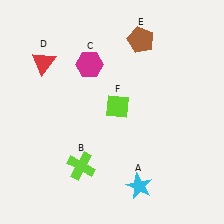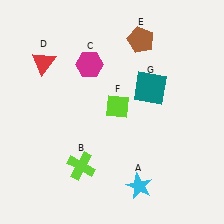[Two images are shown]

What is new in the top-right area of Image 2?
A teal square (G) was added in the top-right area of Image 2.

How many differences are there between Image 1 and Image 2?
There is 1 difference between the two images.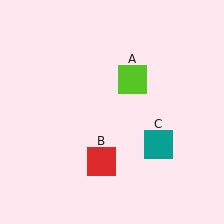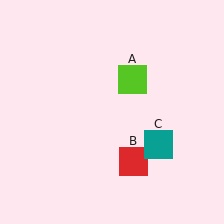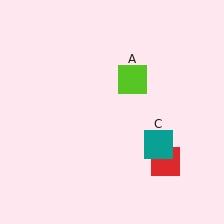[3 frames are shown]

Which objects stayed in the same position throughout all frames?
Lime square (object A) and teal square (object C) remained stationary.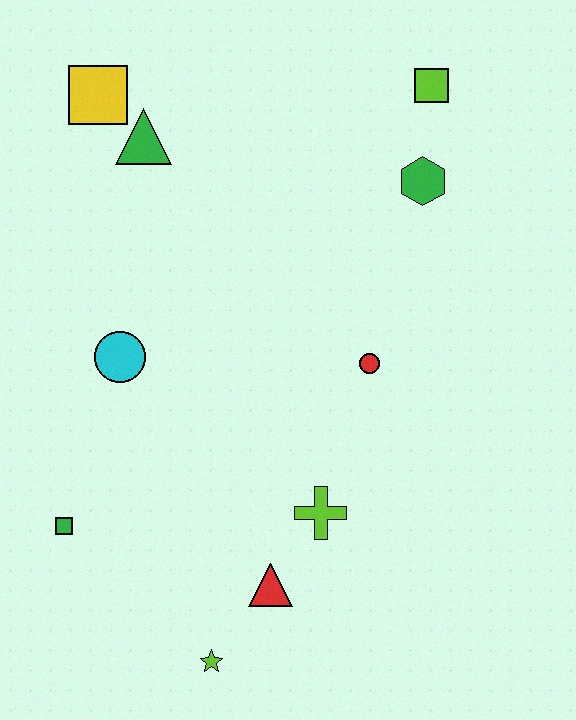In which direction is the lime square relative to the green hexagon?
The lime square is above the green hexagon.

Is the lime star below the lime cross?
Yes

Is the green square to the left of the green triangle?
Yes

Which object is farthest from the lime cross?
The yellow square is farthest from the lime cross.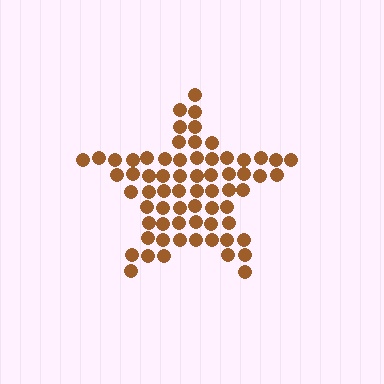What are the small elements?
The small elements are circles.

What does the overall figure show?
The overall figure shows a star.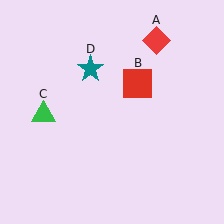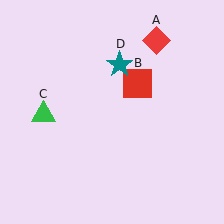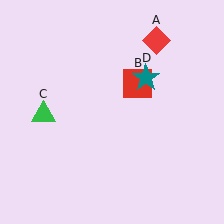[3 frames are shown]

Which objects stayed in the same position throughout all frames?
Red diamond (object A) and red square (object B) and green triangle (object C) remained stationary.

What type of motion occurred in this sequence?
The teal star (object D) rotated clockwise around the center of the scene.